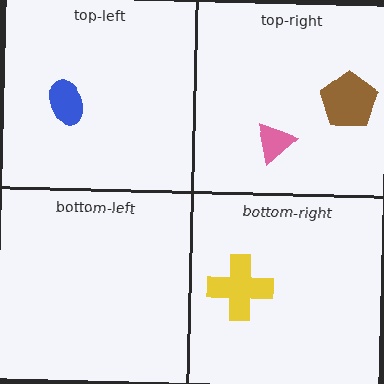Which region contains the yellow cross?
The bottom-right region.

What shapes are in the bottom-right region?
The yellow cross.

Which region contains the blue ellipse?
The top-left region.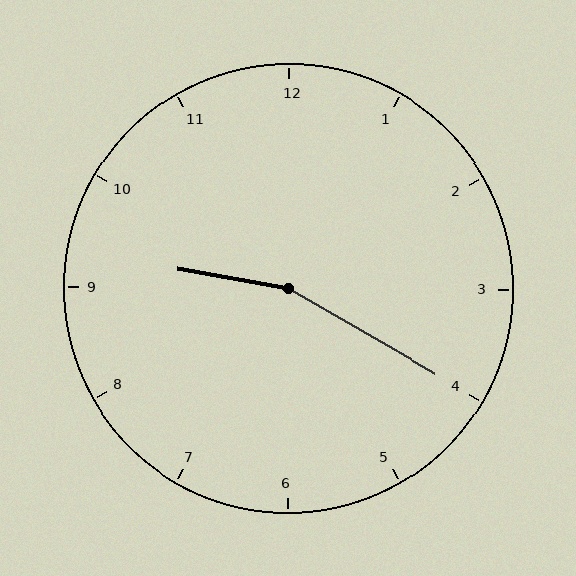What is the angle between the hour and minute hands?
Approximately 160 degrees.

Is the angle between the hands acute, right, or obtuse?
It is obtuse.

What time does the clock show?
9:20.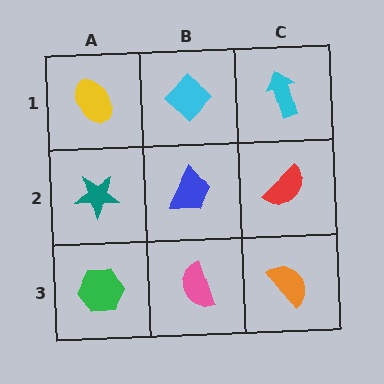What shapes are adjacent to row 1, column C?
A red semicircle (row 2, column C), a cyan diamond (row 1, column B).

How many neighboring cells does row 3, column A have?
2.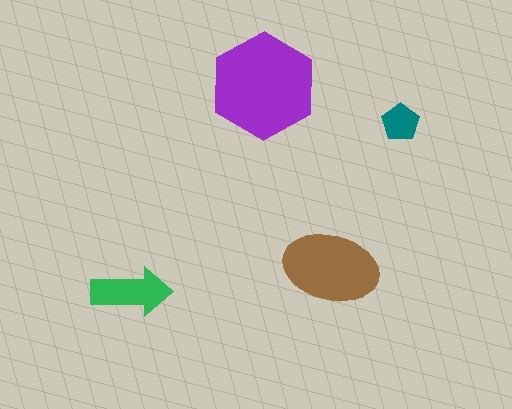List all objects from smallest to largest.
The teal pentagon, the green arrow, the brown ellipse, the purple hexagon.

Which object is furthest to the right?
The teal pentagon is rightmost.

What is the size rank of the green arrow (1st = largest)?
3rd.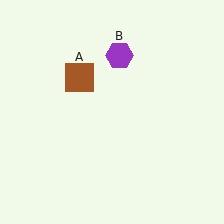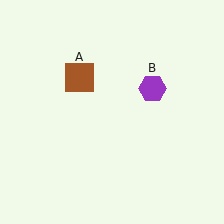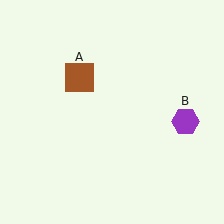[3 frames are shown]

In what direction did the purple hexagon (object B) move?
The purple hexagon (object B) moved down and to the right.